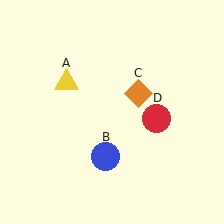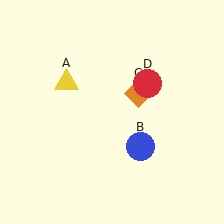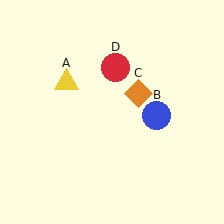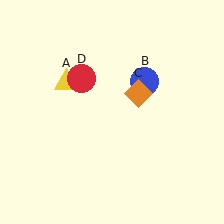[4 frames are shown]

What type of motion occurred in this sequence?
The blue circle (object B), red circle (object D) rotated counterclockwise around the center of the scene.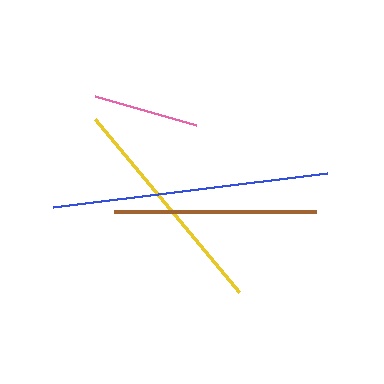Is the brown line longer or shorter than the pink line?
The brown line is longer than the pink line.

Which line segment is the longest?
The blue line is the longest at approximately 276 pixels.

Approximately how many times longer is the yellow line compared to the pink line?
The yellow line is approximately 2.1 times the length of the pink line.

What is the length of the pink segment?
The pink segment is approximately 105 pixels long.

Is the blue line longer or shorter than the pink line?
The blue line is longer than the pink line.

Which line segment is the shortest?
The pink line is the shortest at approximately 105 pixels.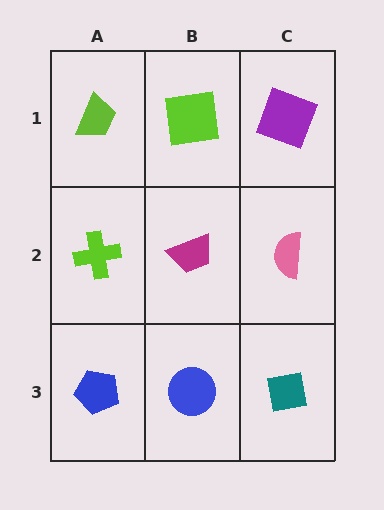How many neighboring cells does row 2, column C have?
3.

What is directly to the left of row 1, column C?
A lime square.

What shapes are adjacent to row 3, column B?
A magenta trapezoid (row 2, column B), a blue pentagon (row 3, column A), a teal square (row 3, column C).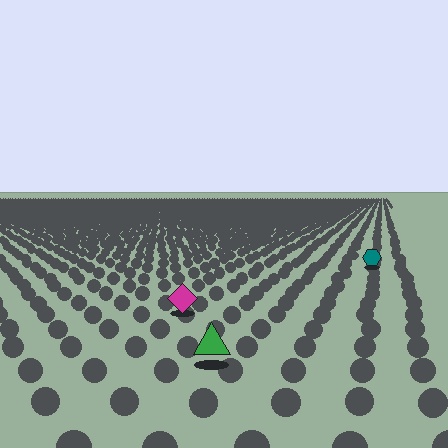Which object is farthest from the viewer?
The teal hexagon is farthest from the viewer. It appears smaller and the ground texture around it is denser.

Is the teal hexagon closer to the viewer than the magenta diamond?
No. The magenta diamond is closer — you can tell from the texture gradient: the ground texture is coarser near it.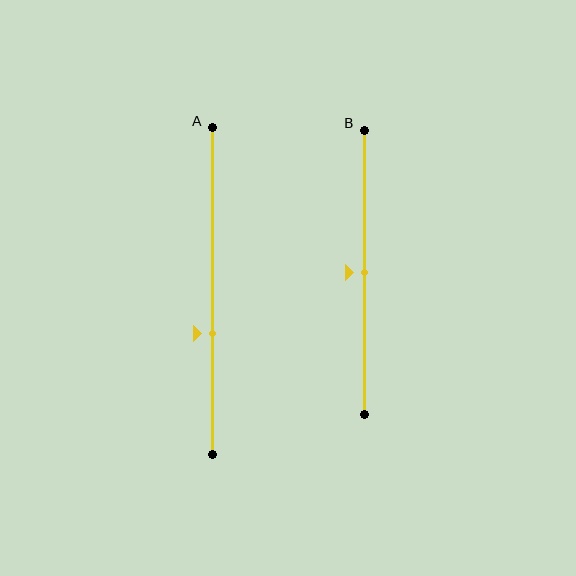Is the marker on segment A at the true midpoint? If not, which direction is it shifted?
No, the marker on segment A is shifted downward by about 13% of the segment length.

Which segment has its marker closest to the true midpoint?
Segment B has its marker closest to the true midpoint.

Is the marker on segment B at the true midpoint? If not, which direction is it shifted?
Yes, the marker on segment B is at the true midpoint.